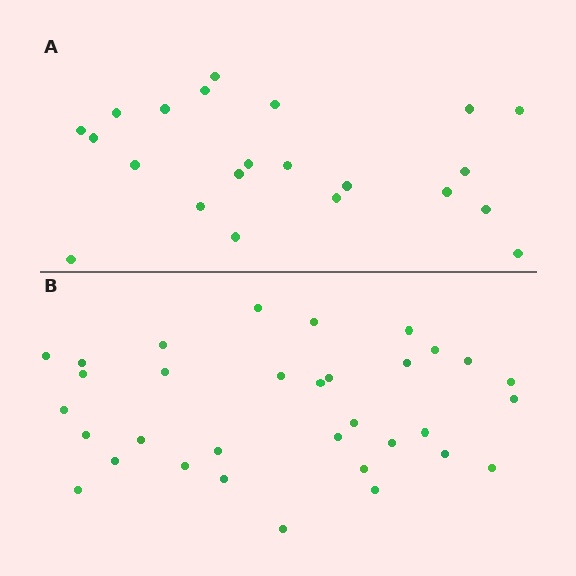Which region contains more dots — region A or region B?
Region B (the bottom region) has more dots.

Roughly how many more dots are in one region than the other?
Region B has roughly 12 or so more dots than region A.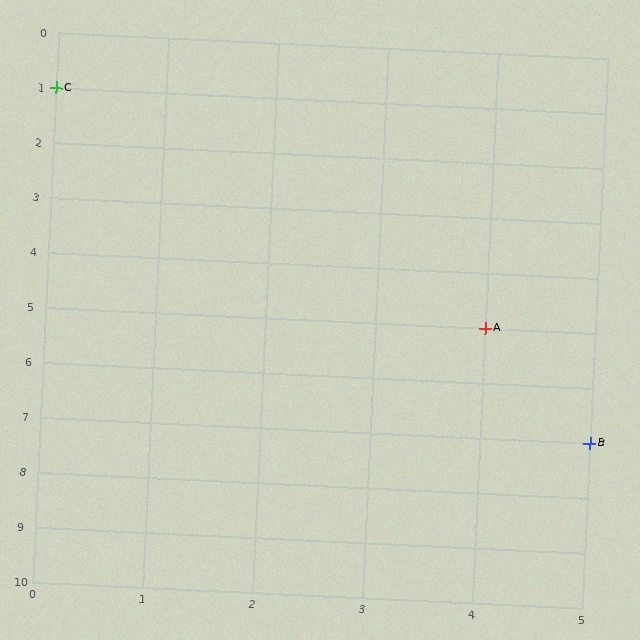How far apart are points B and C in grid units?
Points B and C are 5 columns and 6 rows apart (about 7.8 grid units diagonally).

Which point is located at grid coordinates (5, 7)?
Point B is at (5, 7).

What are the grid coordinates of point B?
Point B is at grid coordinates (5, 7).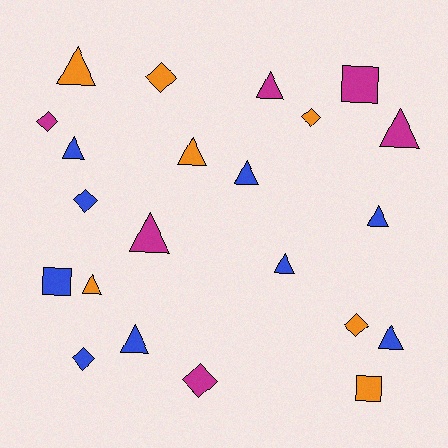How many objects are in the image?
There are 22 objects.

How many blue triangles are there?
There are 6 blue triangles.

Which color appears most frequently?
Blue, with 9 objects.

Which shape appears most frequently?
Triangle, with 12 objects.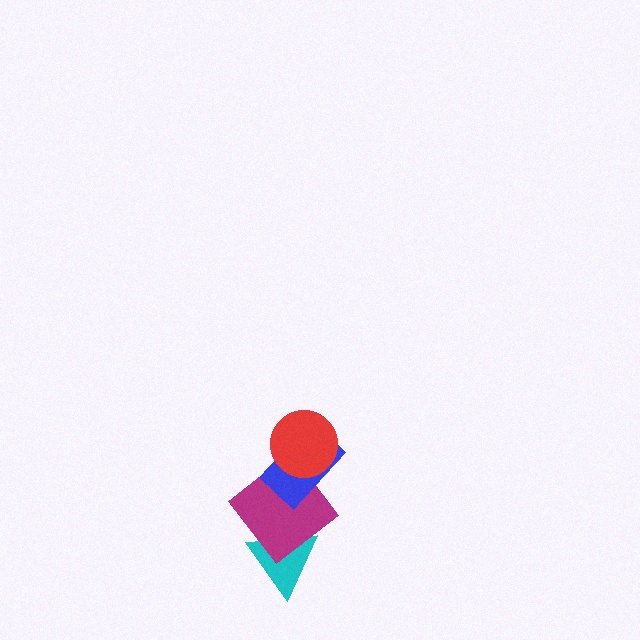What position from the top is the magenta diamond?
The magenta diamond is 3rd from the top.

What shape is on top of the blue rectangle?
The red circle is on top of the blue rectangle.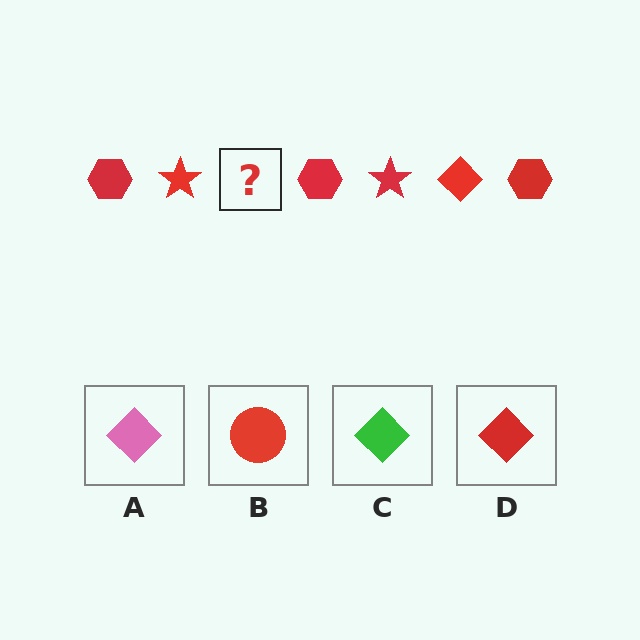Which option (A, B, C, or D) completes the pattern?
D.